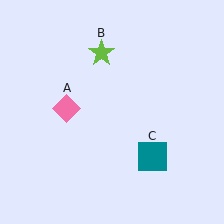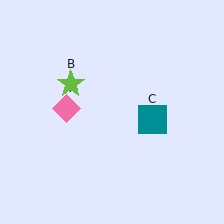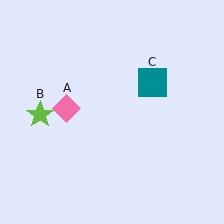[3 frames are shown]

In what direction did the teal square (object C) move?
The teal square (object C) moved up.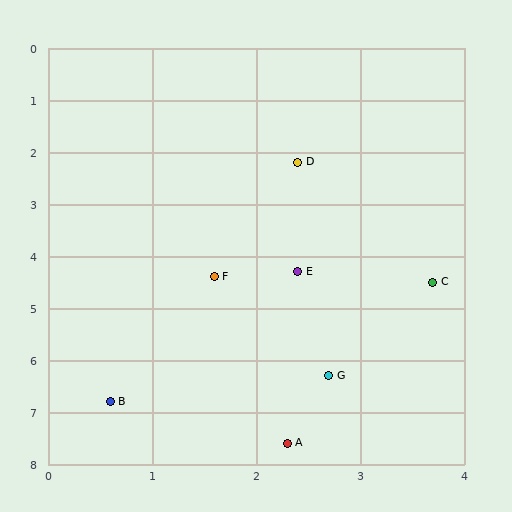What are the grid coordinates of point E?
Point E is at approximately (2.4, 4.3).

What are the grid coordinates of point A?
Point A is at approximately (2.3, 7.6).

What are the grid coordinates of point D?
Point D is at approximately (2.4, 2.2).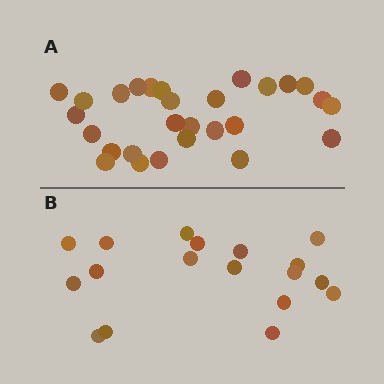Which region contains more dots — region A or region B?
Region A (the top region) has more dots.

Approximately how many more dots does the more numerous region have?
Region A has roughly 10 or so more dots than region B.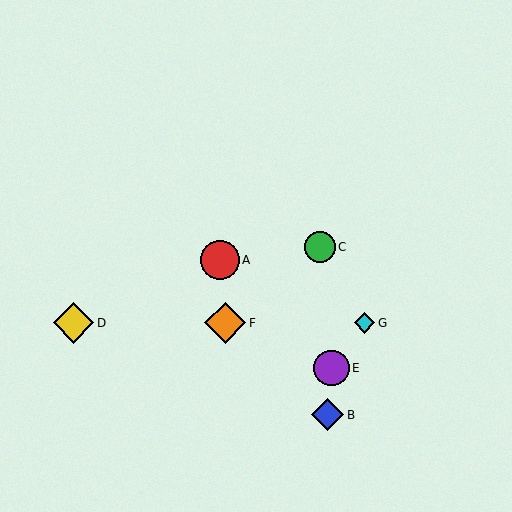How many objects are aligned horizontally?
3 objects (D, F, G) are aligned horizontally.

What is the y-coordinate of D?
Object D is at y≈323.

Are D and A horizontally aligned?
No, D is at y≈323 and A is at y≈260.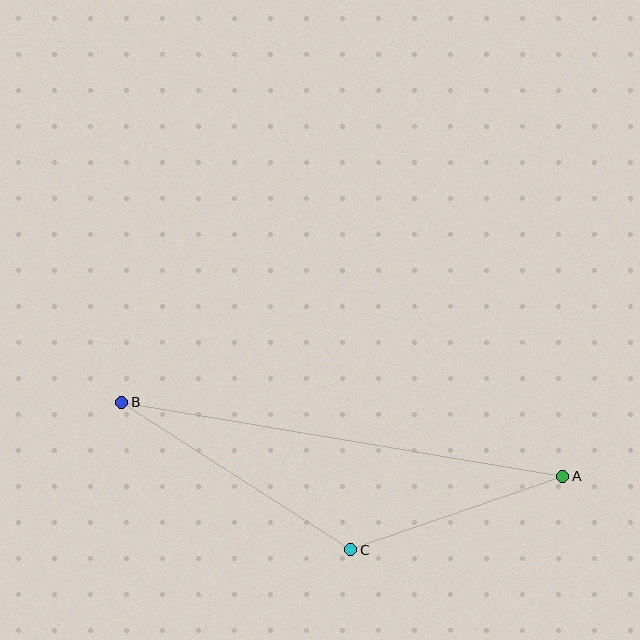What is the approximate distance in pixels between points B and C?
The distance between B and C is approximately 272 pixels.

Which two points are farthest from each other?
Points A and B are farthest from each other.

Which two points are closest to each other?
Points A and C are closest to each other.